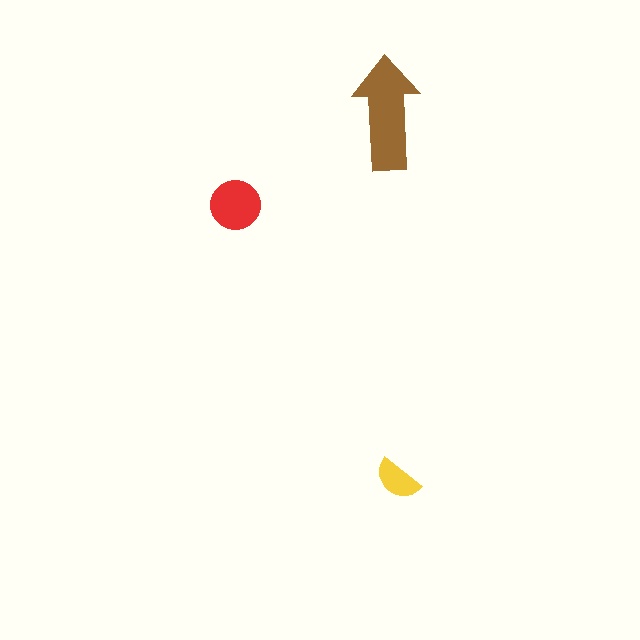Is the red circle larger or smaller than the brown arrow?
Smaller.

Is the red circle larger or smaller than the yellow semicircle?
Larger.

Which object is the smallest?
The yellow semicircle.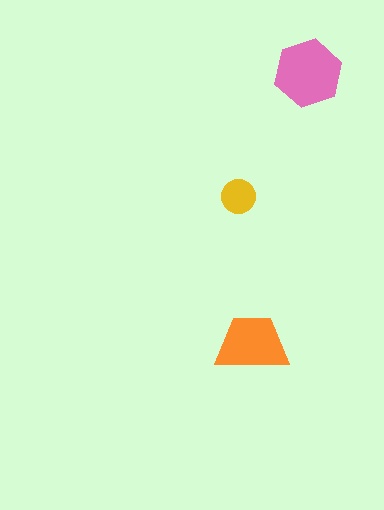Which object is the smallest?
The yellow circle.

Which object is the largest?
The pink hexagon.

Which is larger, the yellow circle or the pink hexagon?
The pink hexagon.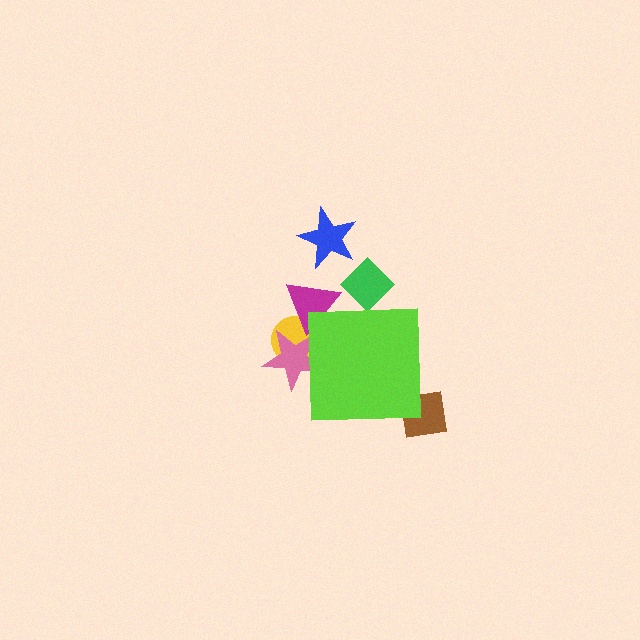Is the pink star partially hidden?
Yes, the pink star is partially hidden behind the lime square.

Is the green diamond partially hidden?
Yes, the green diamond is partially hidden behind the lime square.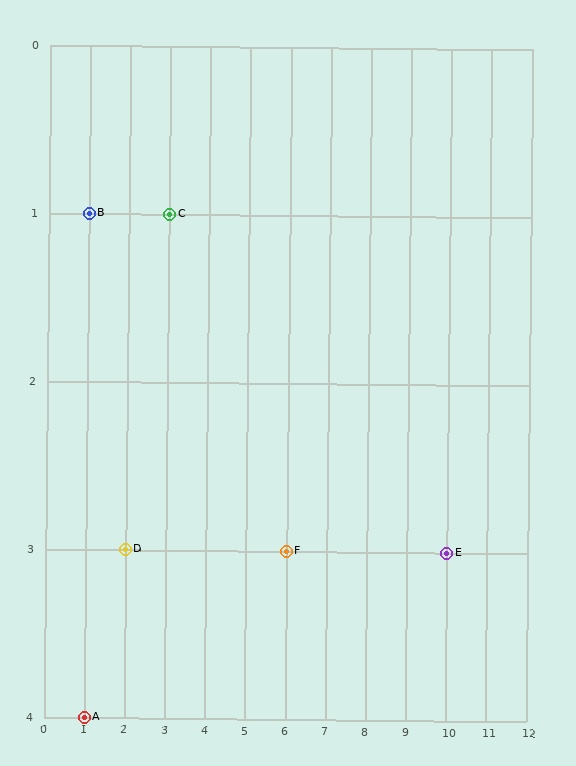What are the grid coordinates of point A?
Point A is at grid coordinates (1, 4).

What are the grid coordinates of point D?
Point D is at grid coordinates (2, 3).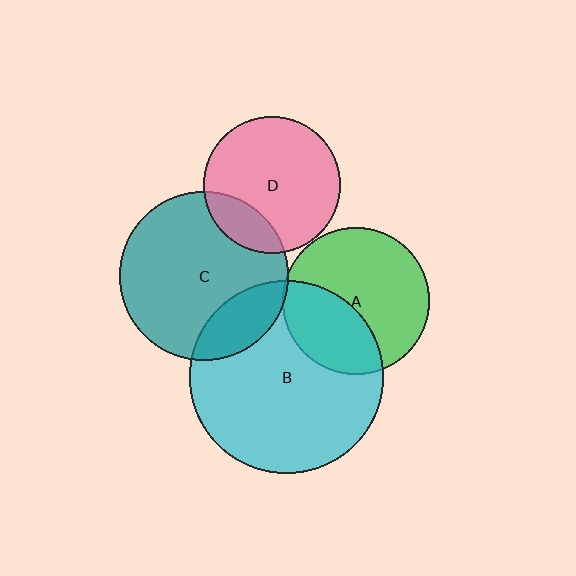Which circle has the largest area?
Circle B (cyan).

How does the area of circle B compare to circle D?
Approximately 2.0 times.